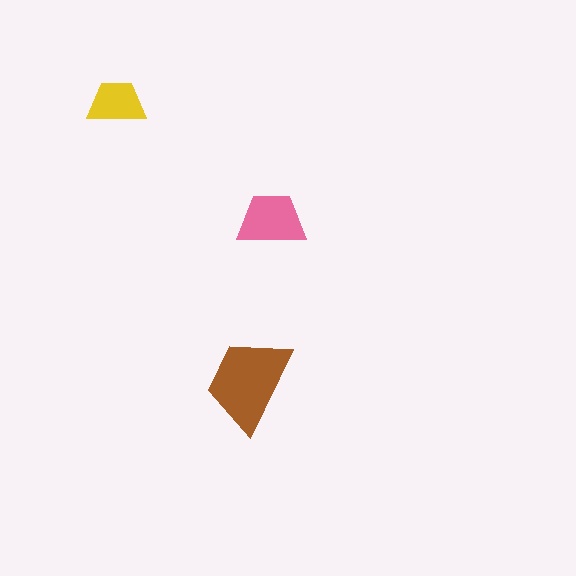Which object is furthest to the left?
The yellow trapezoid is leftmost.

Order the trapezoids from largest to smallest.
the brown one, the pink one, the yellow one.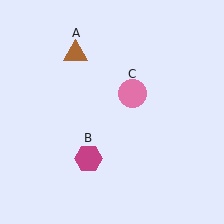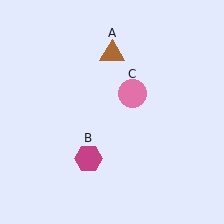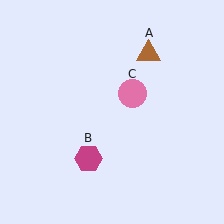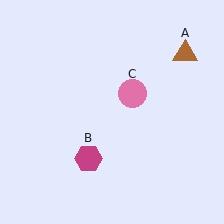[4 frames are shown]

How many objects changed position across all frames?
1 object changed position: brown triangle (object A).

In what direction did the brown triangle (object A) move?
The brown triangle (object A) moved right.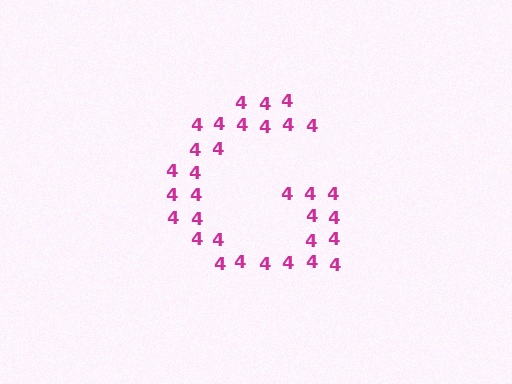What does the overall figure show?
The overall figure shows the letter G.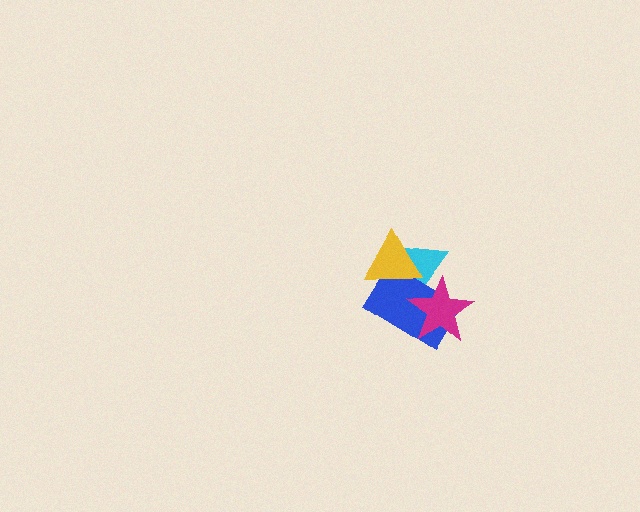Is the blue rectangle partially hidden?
Yes, it is partially covered by another shape.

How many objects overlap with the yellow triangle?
2 objects overlap with the yellow triangle.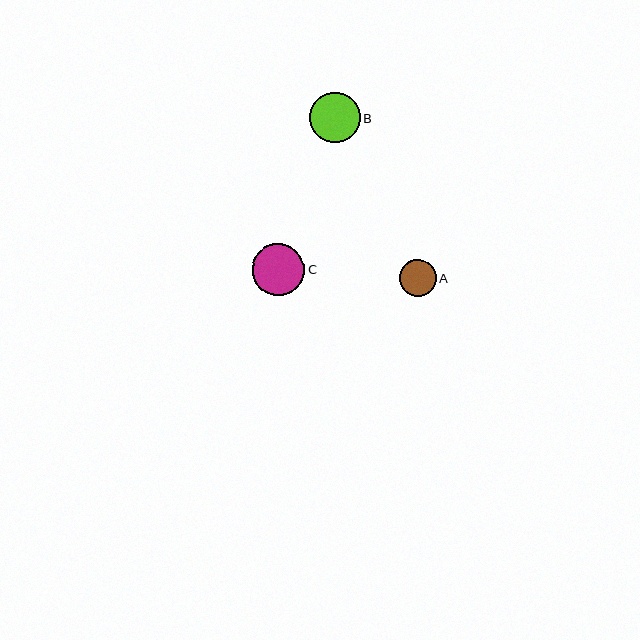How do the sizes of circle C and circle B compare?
Circle C and circle B are approximately the same size.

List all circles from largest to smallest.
From largest to smallest: C, B, A.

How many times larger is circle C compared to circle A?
Circle C is approximately 1.4 times the size of circle A.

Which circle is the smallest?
Circle A is the smallest with a size of approximately 37 pixels.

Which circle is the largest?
Circle C is the largest with a size of approximately 52 pixels.